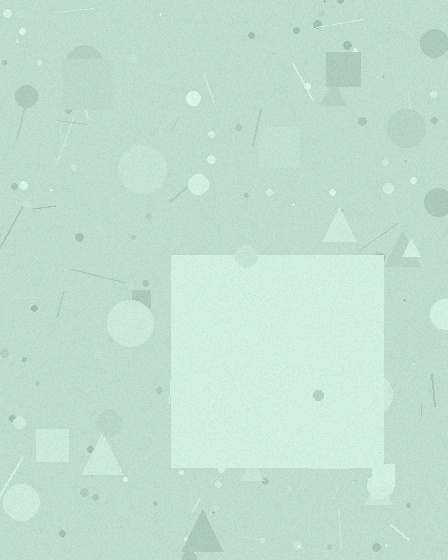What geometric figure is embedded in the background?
A square is embedded in the background.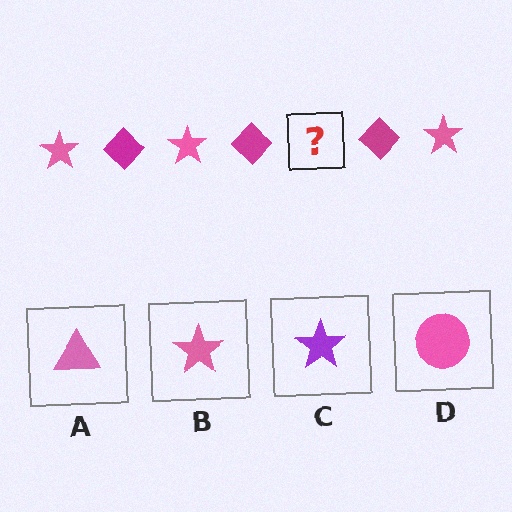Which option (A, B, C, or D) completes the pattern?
B.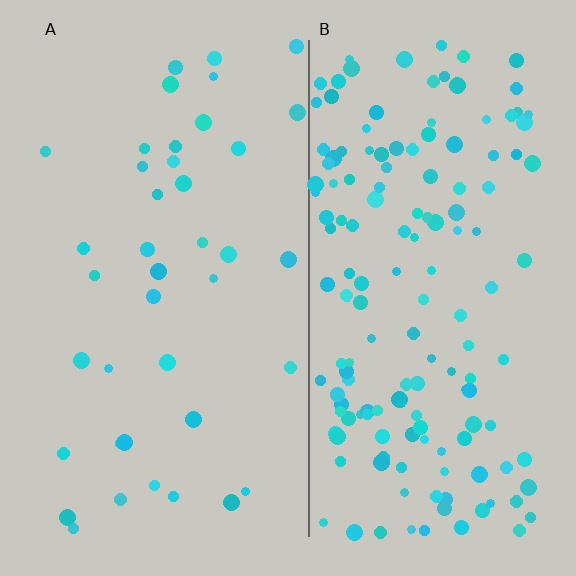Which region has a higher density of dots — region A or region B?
B (the right).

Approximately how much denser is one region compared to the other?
Approximately 4.0× — region B over region A.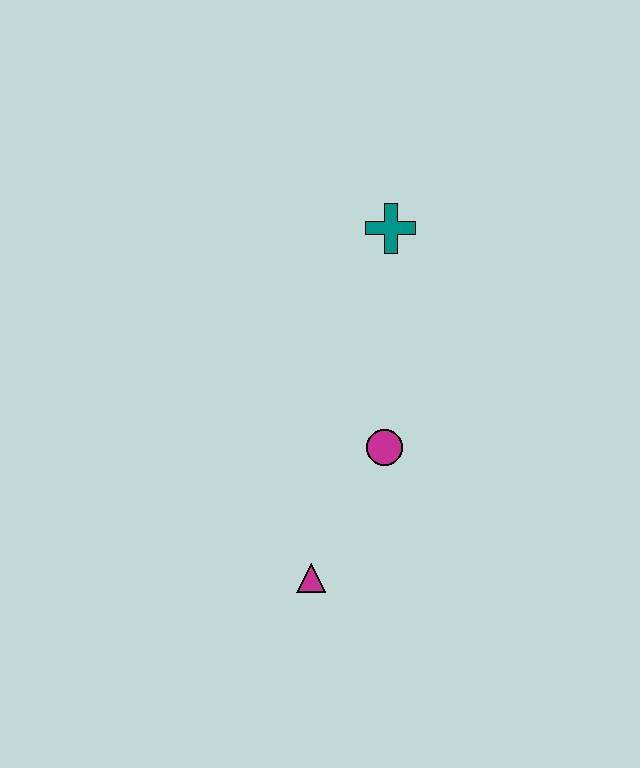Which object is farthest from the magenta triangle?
The teal cross is farthest from the magenta triangle.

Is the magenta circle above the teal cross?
No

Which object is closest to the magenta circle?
The magenta triangle is closest to the magenta circle.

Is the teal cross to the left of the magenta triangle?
No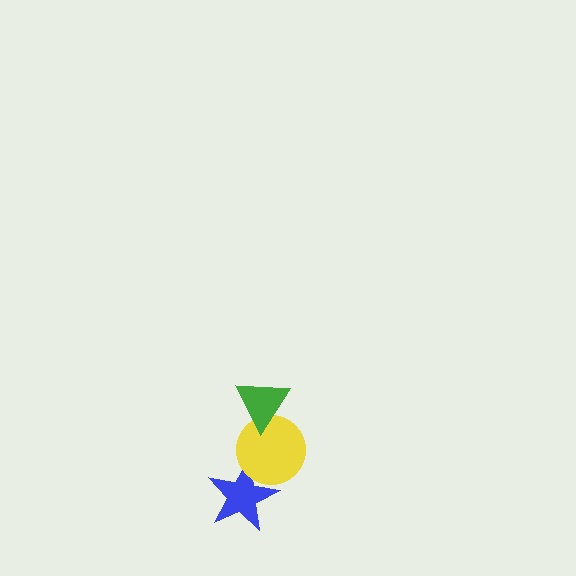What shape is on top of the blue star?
The yellow circle is on top of the blue star.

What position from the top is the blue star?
The blue star is 3rd from the top.